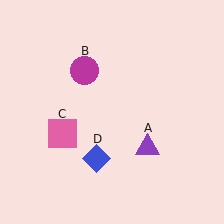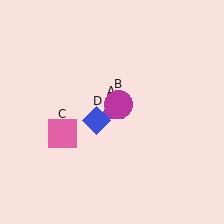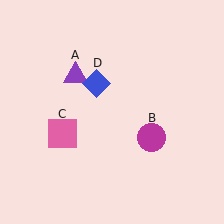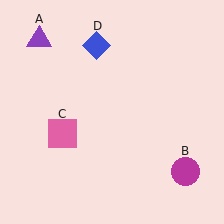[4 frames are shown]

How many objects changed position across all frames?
3 objects changed position: purple triangle (object A), magenta circle (object B), blue diamond (object D).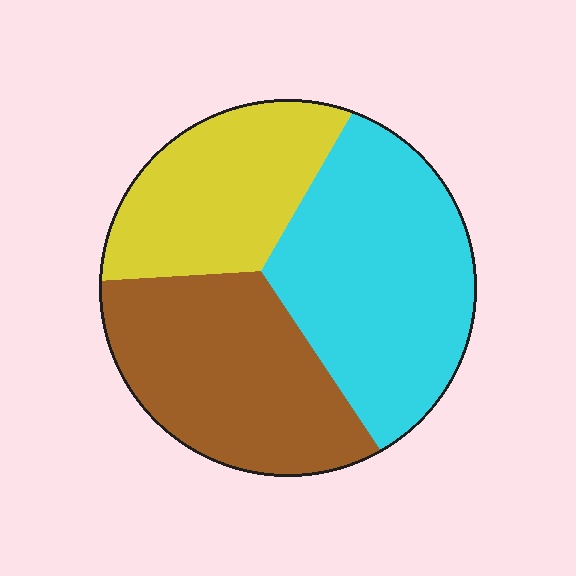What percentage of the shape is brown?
Brown covers 34% of the shape.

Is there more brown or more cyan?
Cyan.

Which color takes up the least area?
Yellow, at roughly 25%.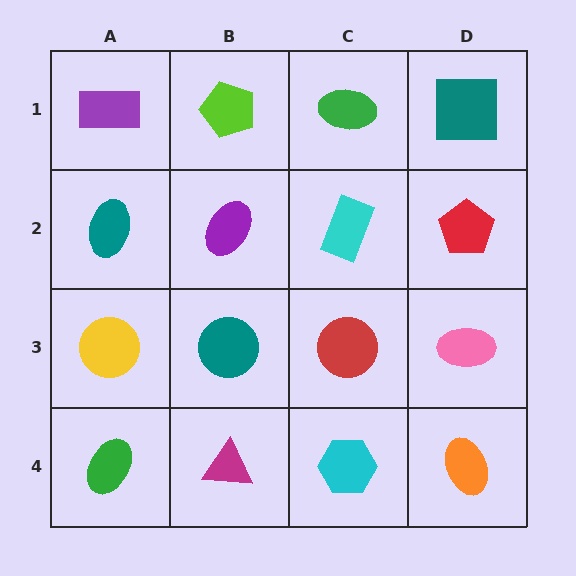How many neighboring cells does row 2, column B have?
4.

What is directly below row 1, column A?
A teal ellipse.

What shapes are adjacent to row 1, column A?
A teal ellipse (row 2, column A), a lime pentagon (row 1, column B).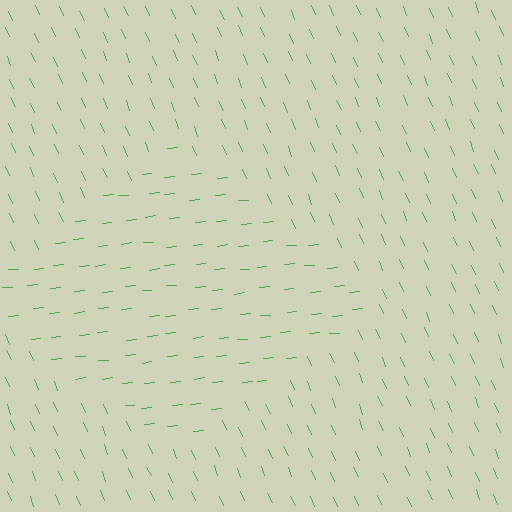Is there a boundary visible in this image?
Yes, there is a texture boundary formed by a change in line orientation.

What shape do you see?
I see a diamond.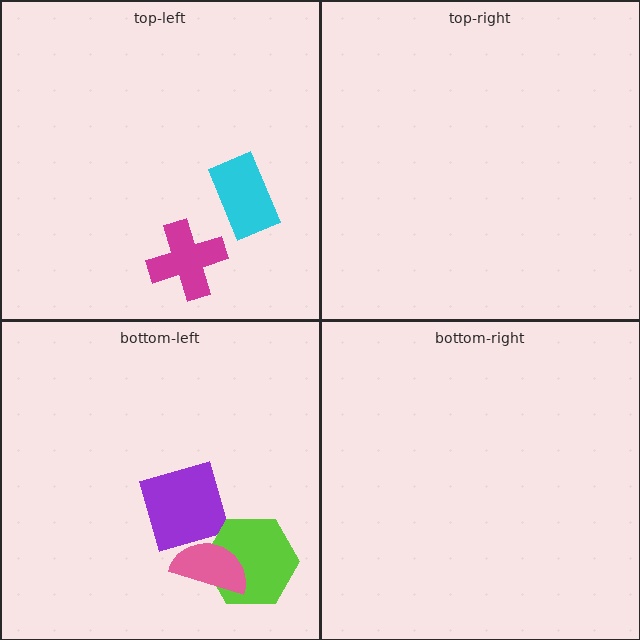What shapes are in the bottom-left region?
The purple diamond, the lime hexagon, the pink semicircle.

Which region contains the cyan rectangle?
The top-left region.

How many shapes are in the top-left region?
2.